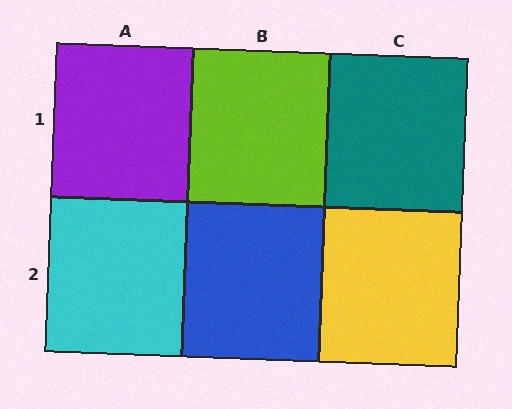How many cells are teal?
1 cell is teal.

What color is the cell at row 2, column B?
Blue.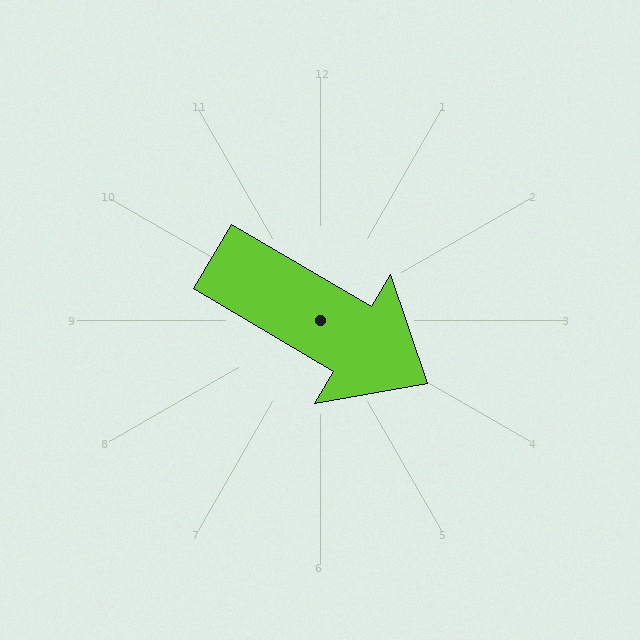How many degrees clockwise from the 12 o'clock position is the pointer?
Approximately 120 degrees.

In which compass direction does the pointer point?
Southeast.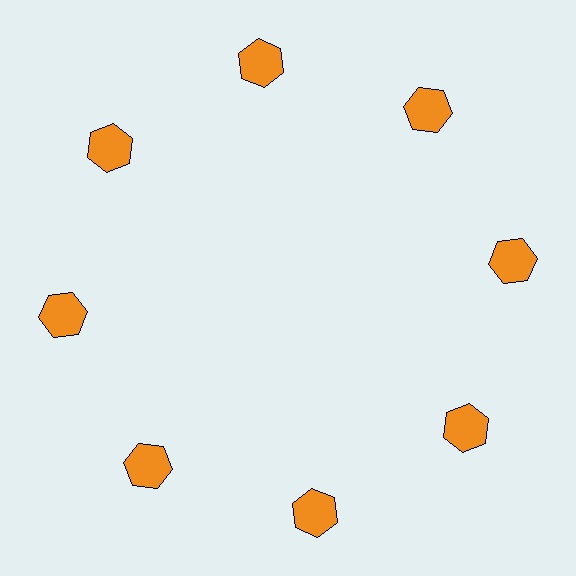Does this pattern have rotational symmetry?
Yes, this pattern has 8-fold rotational symmetry. It looks the same after rotating 45 degrees around the center.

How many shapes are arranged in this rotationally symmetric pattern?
There are 8 shapes, arranged in 8 groups of 1.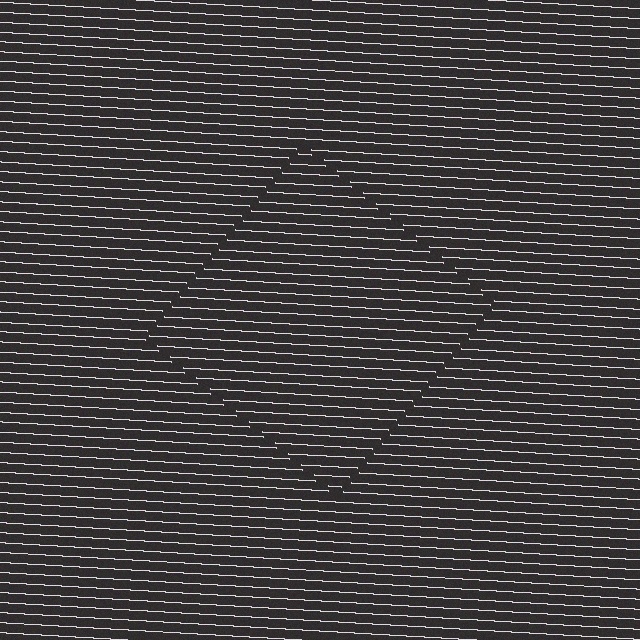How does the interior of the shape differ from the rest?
The interior of the shape contains the same grating, shifted by half a period — the contour is defined by the phase discontinuity where line-ends from the inner and outer gratings abut.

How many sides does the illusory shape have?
4 sides — the line-ends trace a square.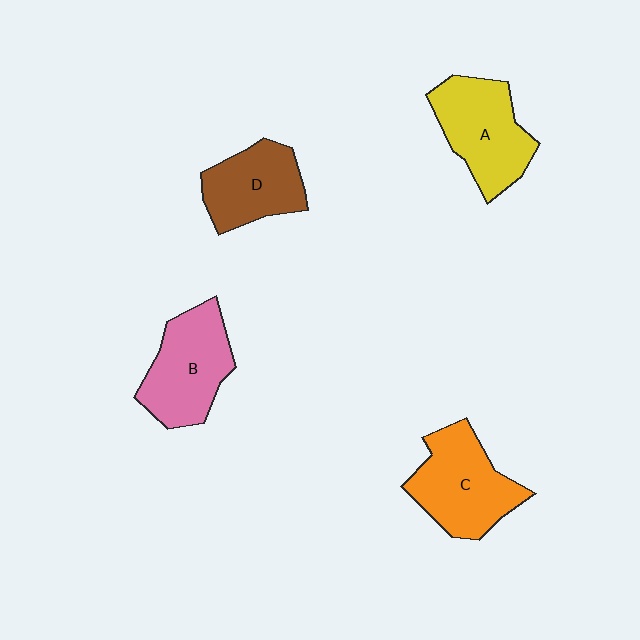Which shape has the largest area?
Shape C (orange).